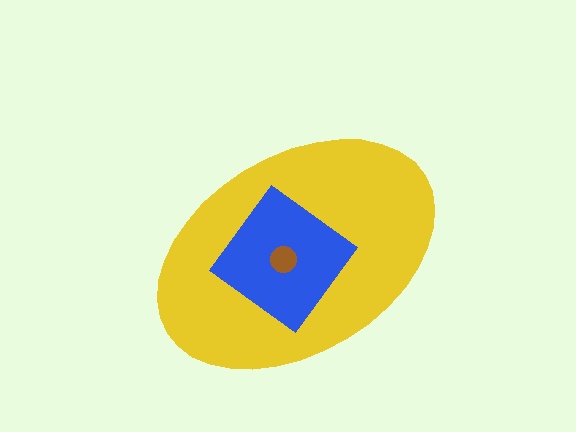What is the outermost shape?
The yellow ellipse.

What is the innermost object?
The brown circle.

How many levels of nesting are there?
3.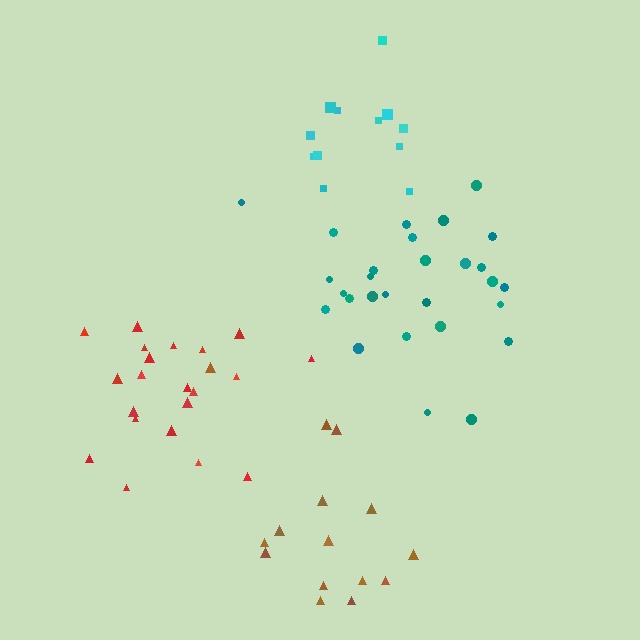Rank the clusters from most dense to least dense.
teal, red, cyan, brown.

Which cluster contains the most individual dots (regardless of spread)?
Teal (28).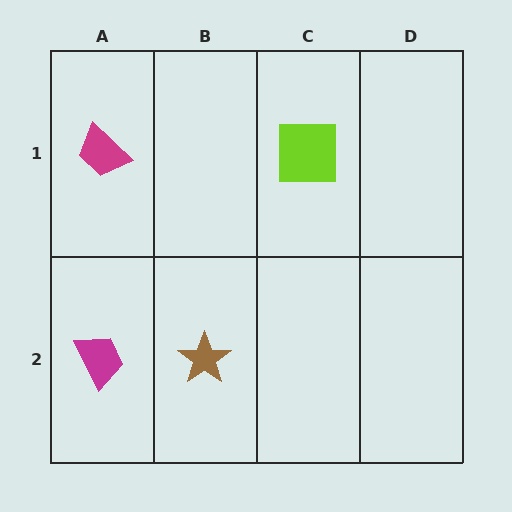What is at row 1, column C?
A lime square.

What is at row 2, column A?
A magenta trapezoid.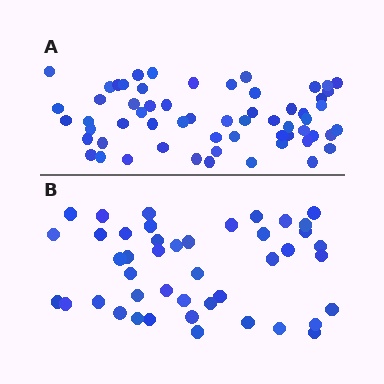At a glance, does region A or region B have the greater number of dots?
Region A (the top region) has more dots.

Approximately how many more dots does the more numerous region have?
Region A has approximately 15 more dots than region B.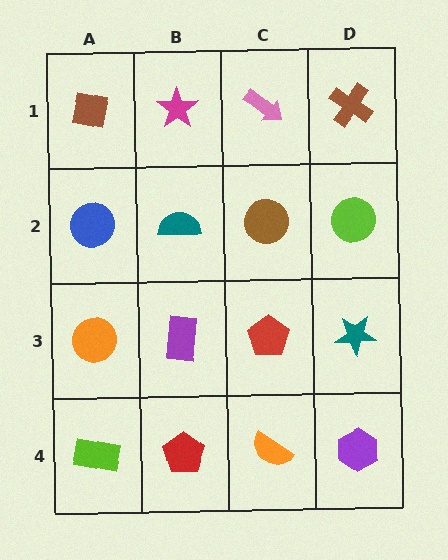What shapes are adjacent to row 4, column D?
A teal star (row 3, column D), an orange semicircle (row 4, column C).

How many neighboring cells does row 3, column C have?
4.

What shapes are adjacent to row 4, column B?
A purple rectangle (row 3, column B), a lime rectangle (row 4, column A), an orange semicircle (row 4, column C).